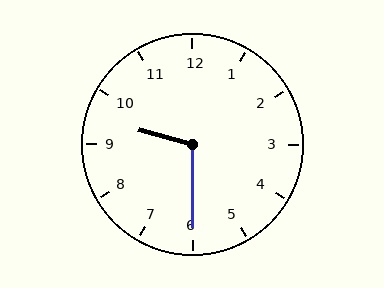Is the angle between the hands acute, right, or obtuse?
It is obtuse.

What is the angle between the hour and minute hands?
Approximately 105 degrees.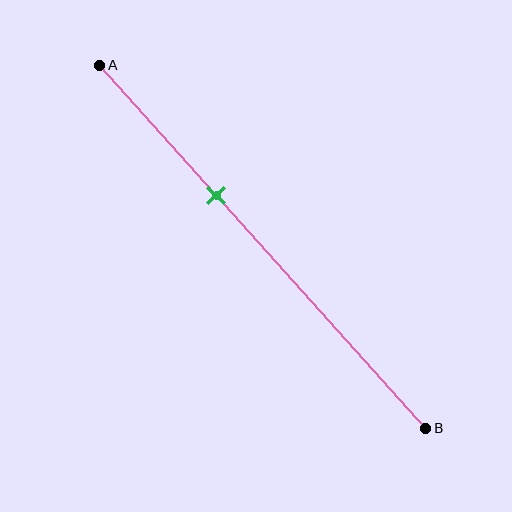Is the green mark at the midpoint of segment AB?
No, the mark is at about 35% from A, not at the 50% midpoint.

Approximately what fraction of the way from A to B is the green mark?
The green mark is approximately 35% of the way from A to B.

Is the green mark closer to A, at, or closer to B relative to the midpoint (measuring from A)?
The green mark is closer to point A than the midpoint of segment AB.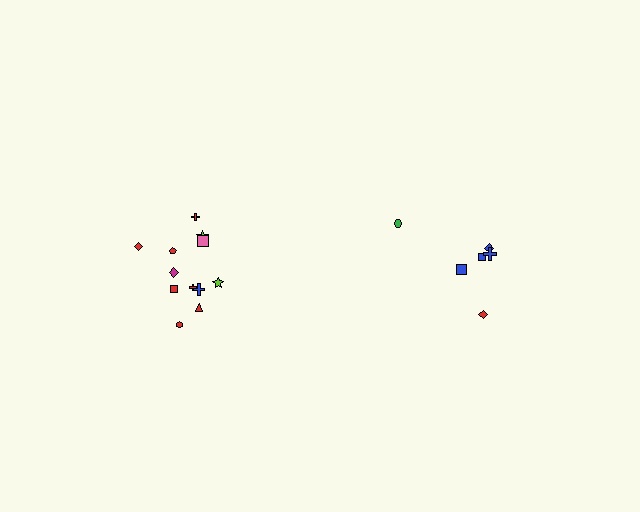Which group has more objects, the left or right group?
The left group.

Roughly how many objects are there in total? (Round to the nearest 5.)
Roughly 20 objects in total.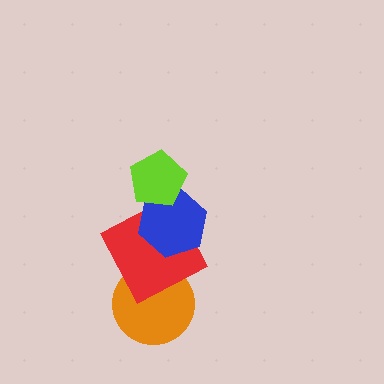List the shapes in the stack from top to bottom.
From top to bottom: the lime pentagon, the blue hexagon, the red square, the orange circle.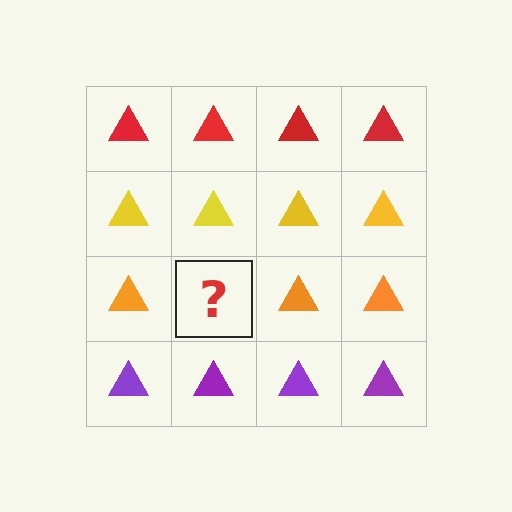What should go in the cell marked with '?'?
The missing cell should contain an orange triangle.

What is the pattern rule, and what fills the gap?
The rule is that each row has a consistent color. The gap should be filled with an orange triangle.